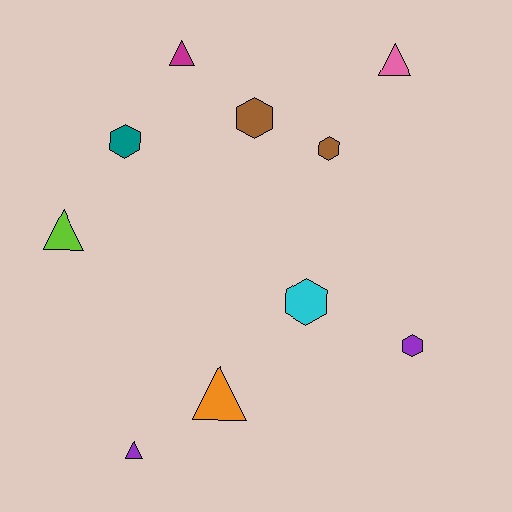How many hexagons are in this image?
There are 5 hexagons.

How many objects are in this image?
There are 10 objects.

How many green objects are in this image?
There are no green objects.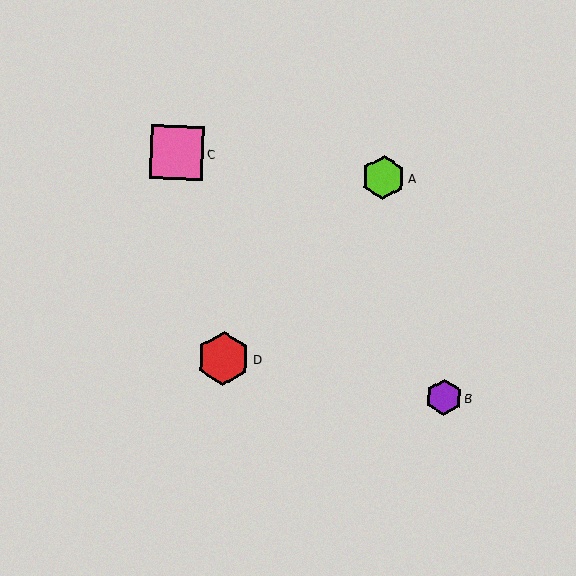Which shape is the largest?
The pink square (labeled C) is the largest.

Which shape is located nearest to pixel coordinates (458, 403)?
The purple hexagon (labeled B) at (444, 398) is nearest to that location.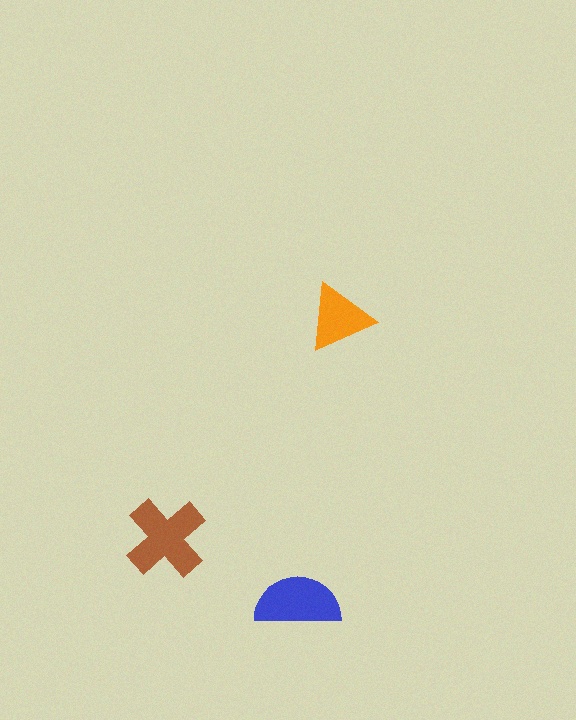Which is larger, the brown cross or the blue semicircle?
The brown cross.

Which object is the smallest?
The orange triangle.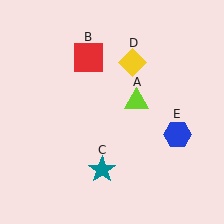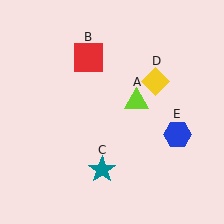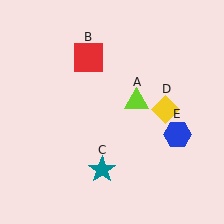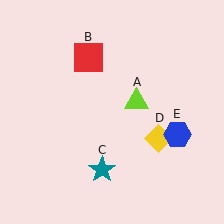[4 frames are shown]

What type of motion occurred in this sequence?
The yellow diamond (object D) rotated clockwise around the center of the scene.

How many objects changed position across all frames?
1 object changed position: yellow diamond (object D).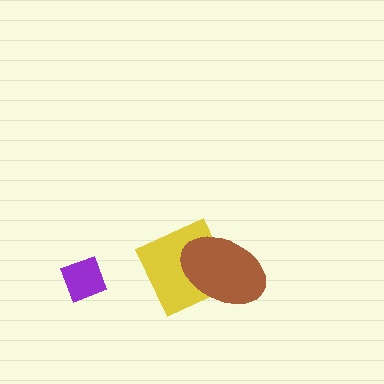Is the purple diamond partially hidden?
No, no other shape covers it.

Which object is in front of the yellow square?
The brown ellipse is in front of the yellow square.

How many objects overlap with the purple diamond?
0 objects overlap with the purple diamond.